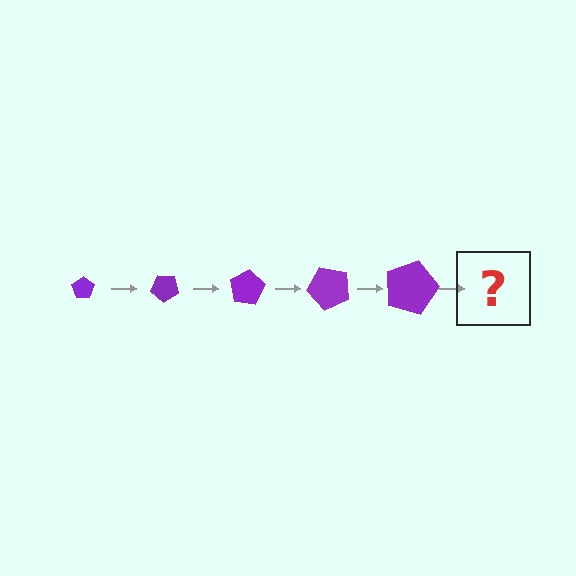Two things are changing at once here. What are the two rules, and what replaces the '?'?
The two rules are that the pentagon grows larger each step and it rotates 40 degrees each step. The '?' should be a pentagon, larger than the previous one and rotated 200 degrees from the start.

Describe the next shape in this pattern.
It should be a pentagon, larger than the previous one and rotated 200 degrees from the start.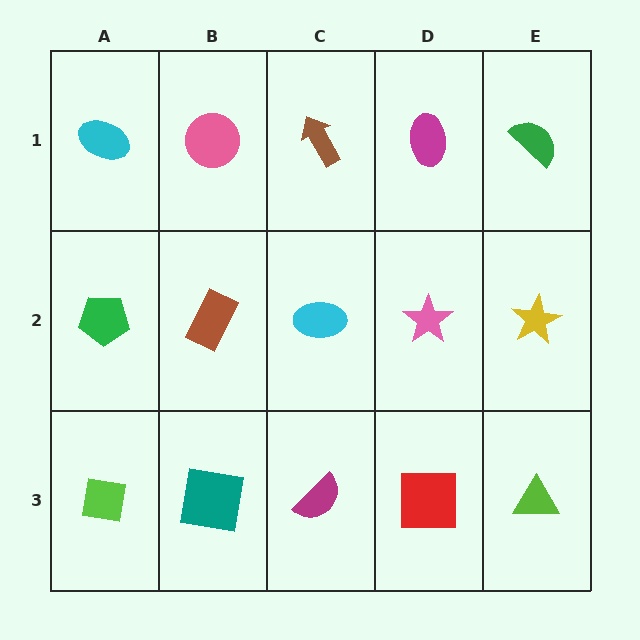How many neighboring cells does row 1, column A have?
2.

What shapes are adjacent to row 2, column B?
A pink circle (row 1, column B), a teal square (row 3, column B), a green pentagon (row 2, column A), a cyan ellipse (row 2, column C).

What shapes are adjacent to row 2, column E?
A green semicircle (row 1, column E), a lime triangle (row 3, column E), a pink star (row 2, column D).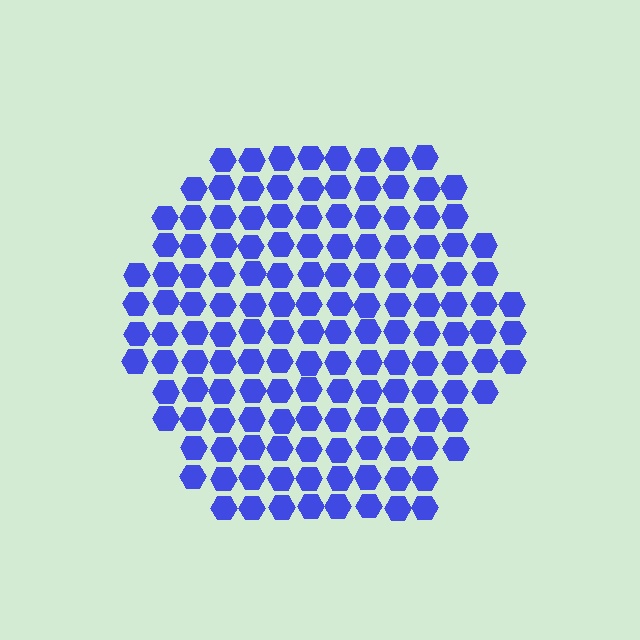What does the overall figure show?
The overall figure shows a hexagon.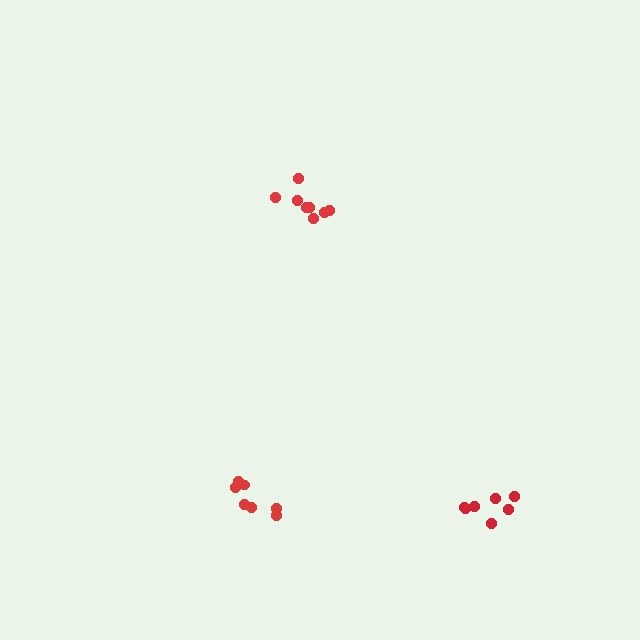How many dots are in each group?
Group 1: 7 dots, Group 2: 7 dots, Group 3: 8 dots (22 total).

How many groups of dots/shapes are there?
There are 3 groups.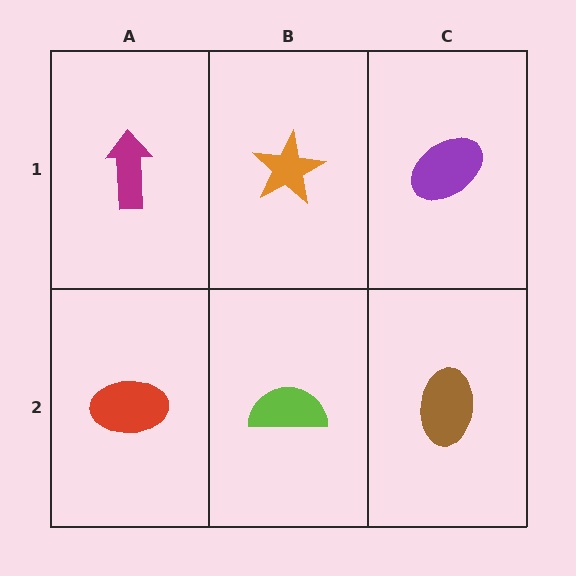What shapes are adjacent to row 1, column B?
A lime semicircle (row 2, column B), a magenta arrow (row 1, column A), a purple ellipse (row 1, column C).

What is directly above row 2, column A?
A magenta arrow.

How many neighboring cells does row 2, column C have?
2.